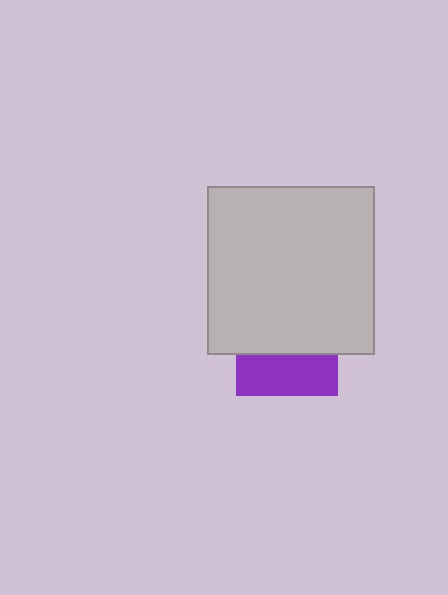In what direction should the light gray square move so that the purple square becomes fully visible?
The light gray square should move up. That is the shortest direction to clear the overlap and leave the purple square fully visible.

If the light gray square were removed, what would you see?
You would see the complete purple square.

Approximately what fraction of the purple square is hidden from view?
Roughly 61% of the purple square is hidden behind the light gray square.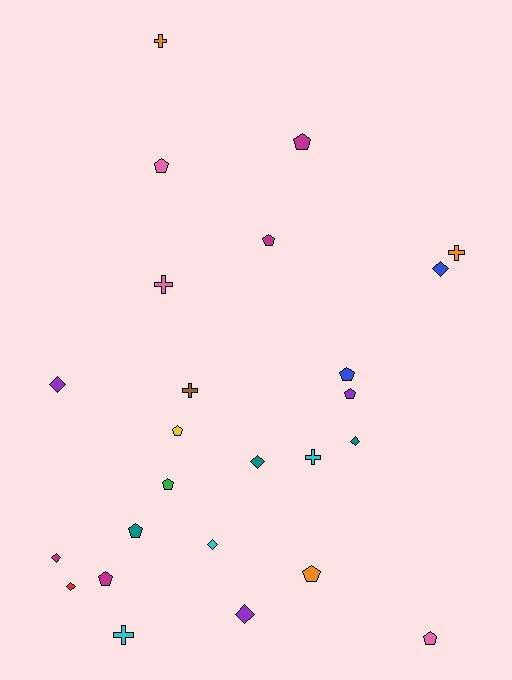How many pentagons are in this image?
There are 11 pentagons.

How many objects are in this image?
There are 25 objects.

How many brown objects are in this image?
There is 1 brown object.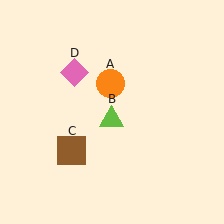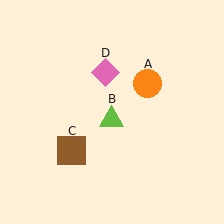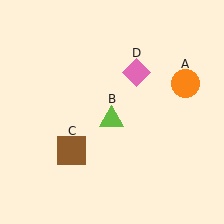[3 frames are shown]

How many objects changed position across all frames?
2 objects changed position: orange circle (object A), pink diamond (object D).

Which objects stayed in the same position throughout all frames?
Lime triangle (object B) and brown square (object C) remained stationary.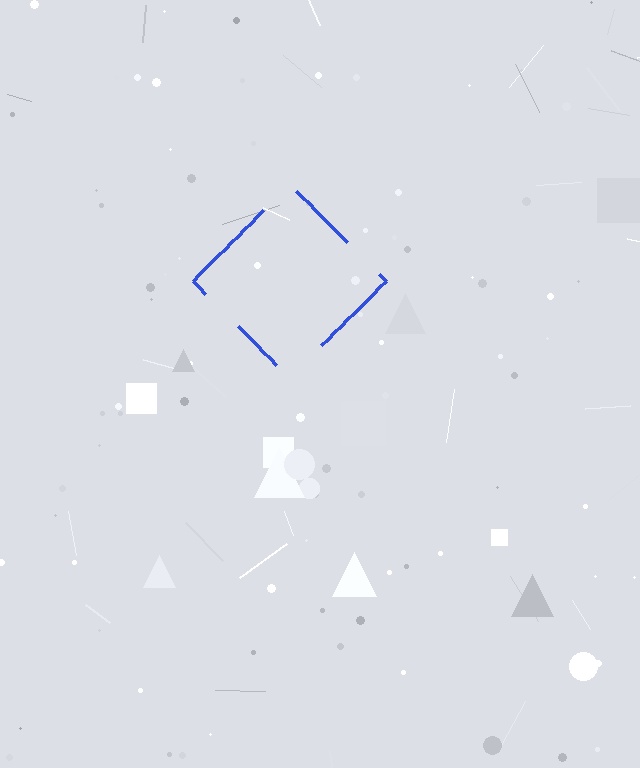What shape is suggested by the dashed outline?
The dashed outline suggests a diamond.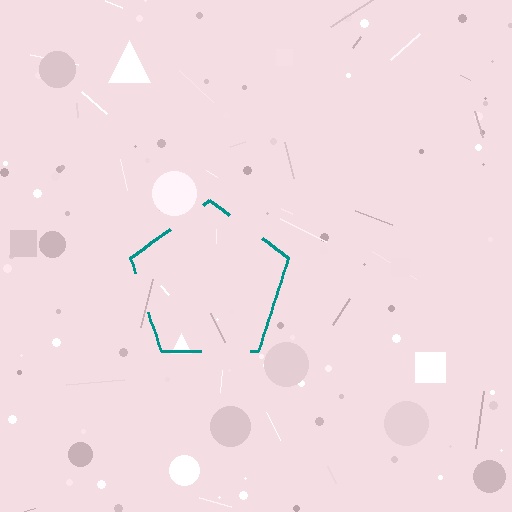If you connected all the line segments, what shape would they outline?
They would outline a pentagon.